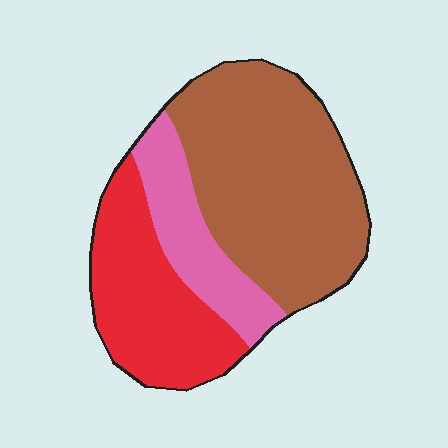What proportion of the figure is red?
Red takes up about one third (1/3) of the figure.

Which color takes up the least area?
Pink, at roughly 20%.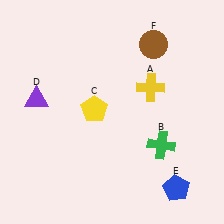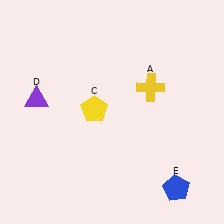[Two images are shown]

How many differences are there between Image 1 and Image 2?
There are 2 differences between the two images.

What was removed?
The brown circle (F), the green cross (B) were removed in Image 2.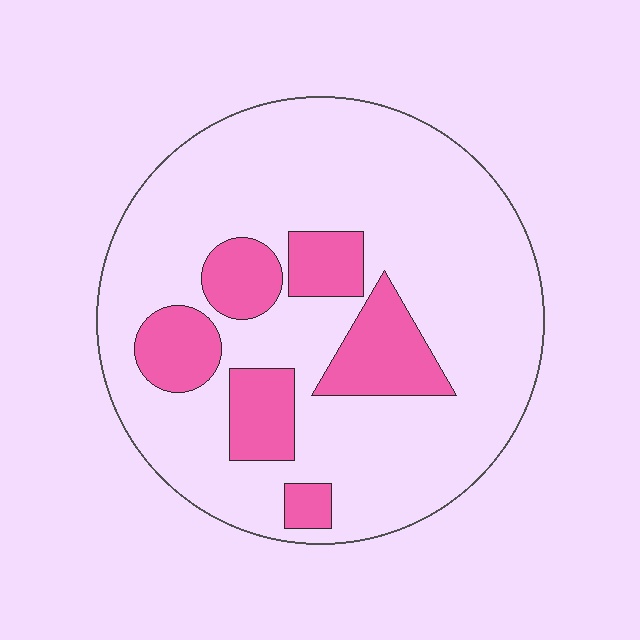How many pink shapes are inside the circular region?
6.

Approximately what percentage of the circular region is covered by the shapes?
Approximately 20%.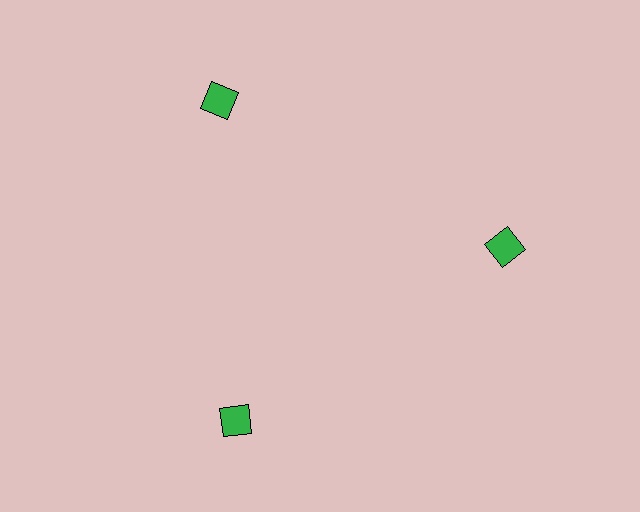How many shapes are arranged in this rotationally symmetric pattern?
There are 3 shapes, arranged in 3 groups of 1.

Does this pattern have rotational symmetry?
Yes, this pattern has 3-fold rotational symmetry. It looks the same after rotating 120 degrees around the center.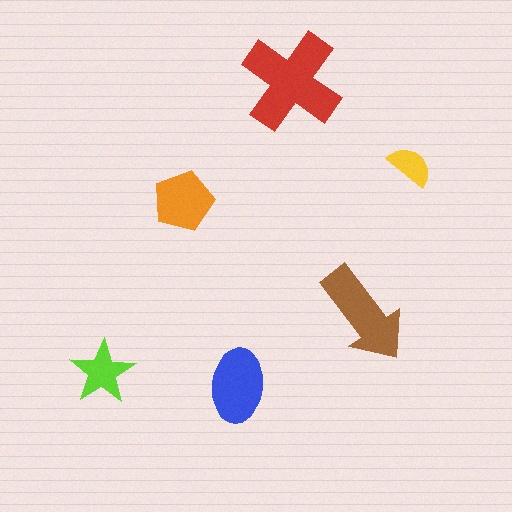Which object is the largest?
The red cross.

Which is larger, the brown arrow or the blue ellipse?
The brown arrow.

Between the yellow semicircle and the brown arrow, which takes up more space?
The brown arrow.